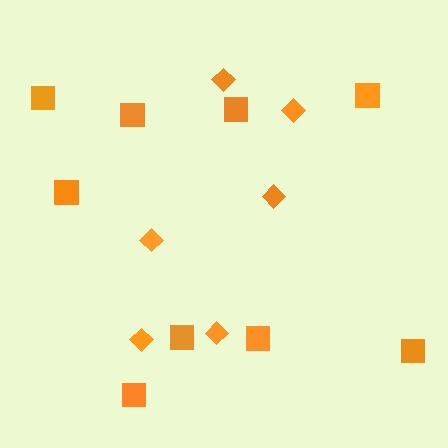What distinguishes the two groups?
There are 2 groups: one group of squares (9) and one group of diamonds (6).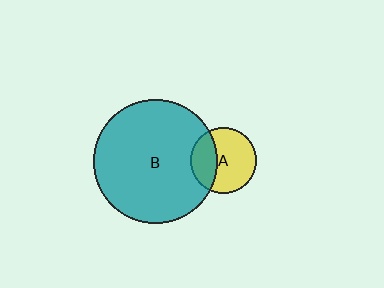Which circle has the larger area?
Circle B (teal).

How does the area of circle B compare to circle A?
Approximately 3.5 times.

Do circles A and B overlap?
Yes.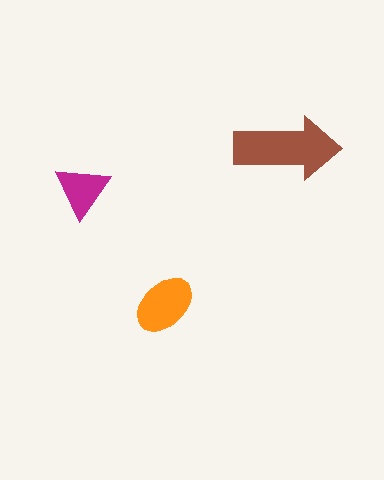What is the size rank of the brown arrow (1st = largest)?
1st.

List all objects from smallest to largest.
The magenta triangle, the orange ellipse, the brown arrow.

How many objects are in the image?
There are 3 objects in the image.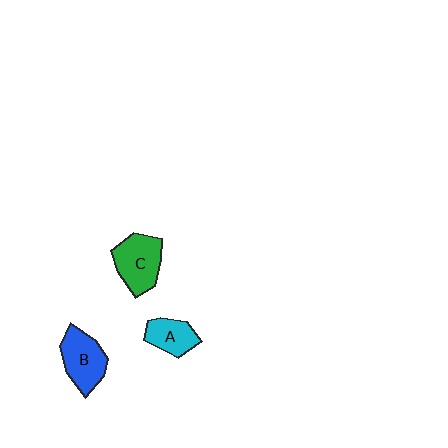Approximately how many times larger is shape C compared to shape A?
Approximately 1.5 times.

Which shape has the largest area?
Shape C (green).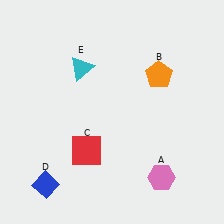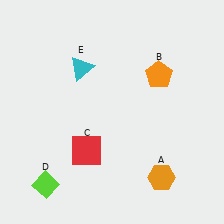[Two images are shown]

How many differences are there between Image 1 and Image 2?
There are 2 differences between the two images.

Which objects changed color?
A changed from pink to orange. D changed from blue to lime.